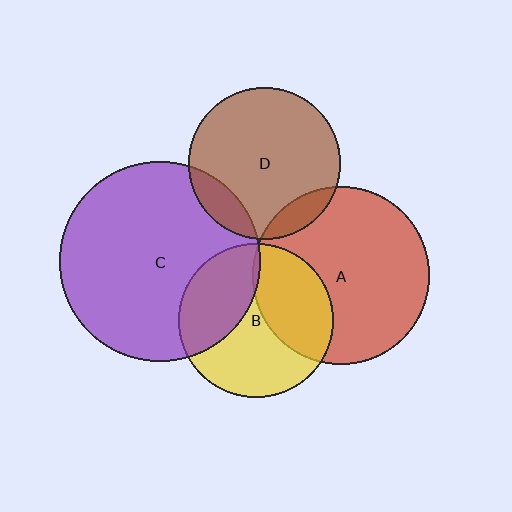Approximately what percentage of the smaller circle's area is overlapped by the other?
Approximately 10%.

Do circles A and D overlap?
Yes.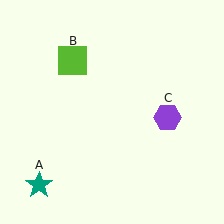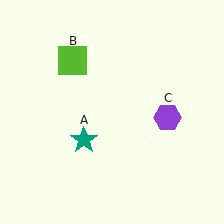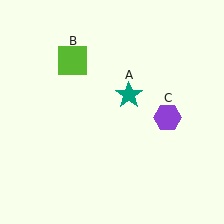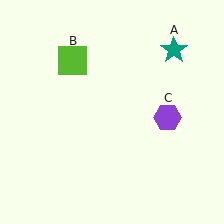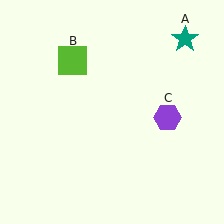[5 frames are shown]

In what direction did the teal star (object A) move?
The teal star (object A) moved up and to the right.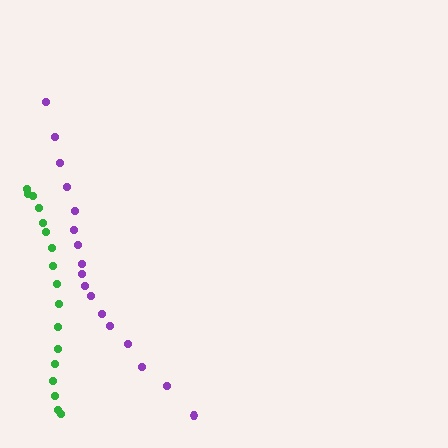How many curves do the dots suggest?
There are 2 distinct paths.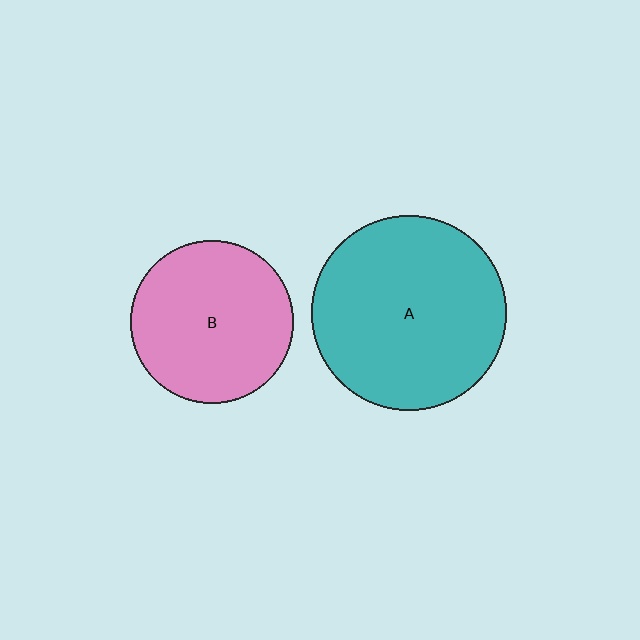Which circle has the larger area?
Circle A (teal).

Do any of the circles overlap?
No, none of the circles overlap.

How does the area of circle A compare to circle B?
Approximately 1.4 times.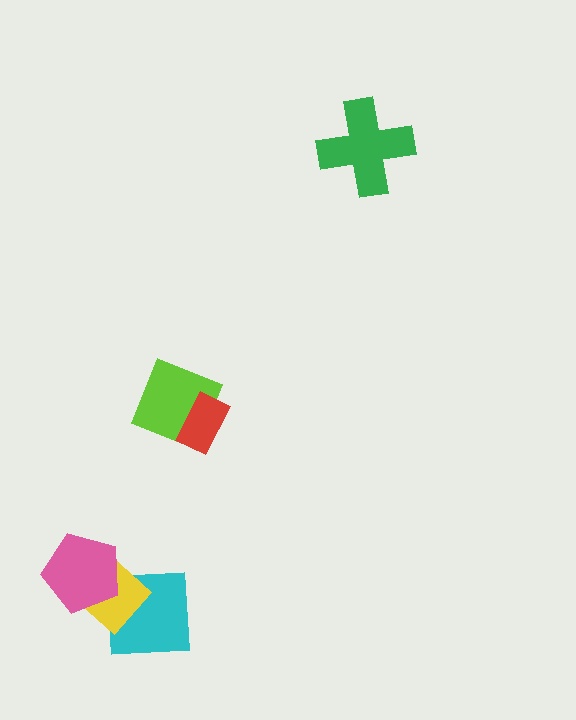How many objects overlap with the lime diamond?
1 object overlaps with the lime diamond.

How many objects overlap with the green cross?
0 objects overlap with the green cross.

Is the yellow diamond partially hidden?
Yes, it is partially covered by another shape.